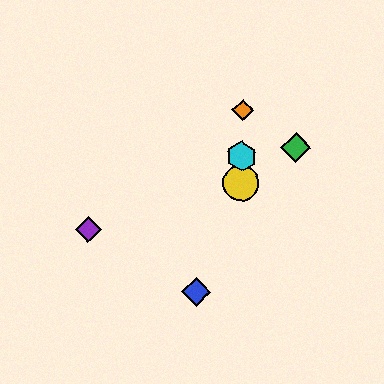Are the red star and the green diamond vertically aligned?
No, the red star is at x≈242 and the green diamond is at x≈296.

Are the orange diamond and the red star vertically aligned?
Yes, both are at x≈243.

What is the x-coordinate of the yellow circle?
The yellow circle is at x≈241.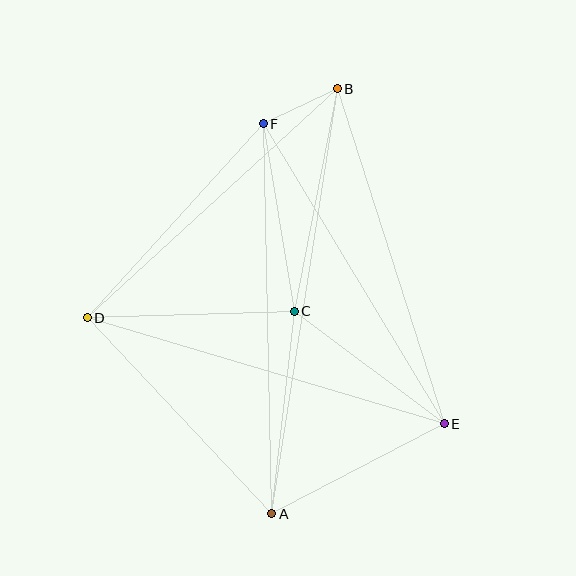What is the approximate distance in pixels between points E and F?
The distance between E and F is approximately 350 pixels.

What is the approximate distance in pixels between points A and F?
The distance between A and F is approximately 390 pixels.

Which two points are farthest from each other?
Points A and B are farthest from each other.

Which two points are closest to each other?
Points B and F are closest to each other.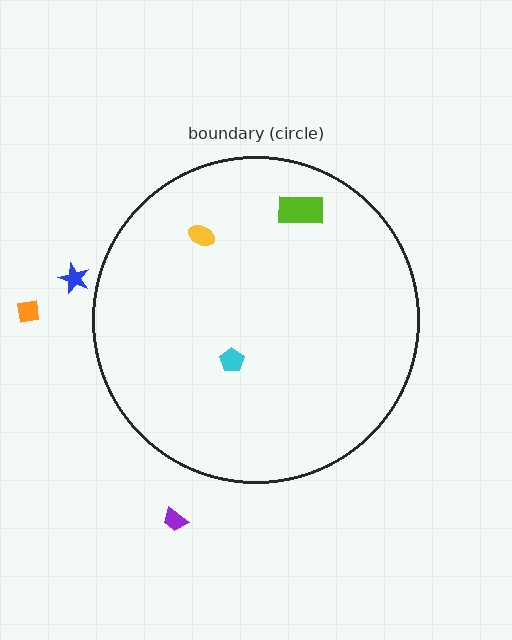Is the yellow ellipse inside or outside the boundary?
Inside.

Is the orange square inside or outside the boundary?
Outside.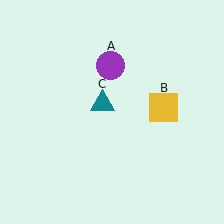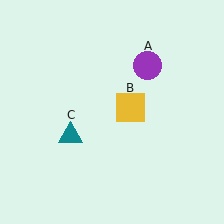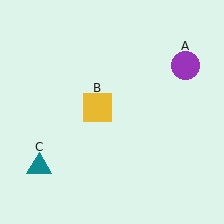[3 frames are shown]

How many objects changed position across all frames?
3 objects changed position: purple circle (object A), yellow square (object B), teal triangle (object C).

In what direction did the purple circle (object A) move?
The purple circle (object A) moved right.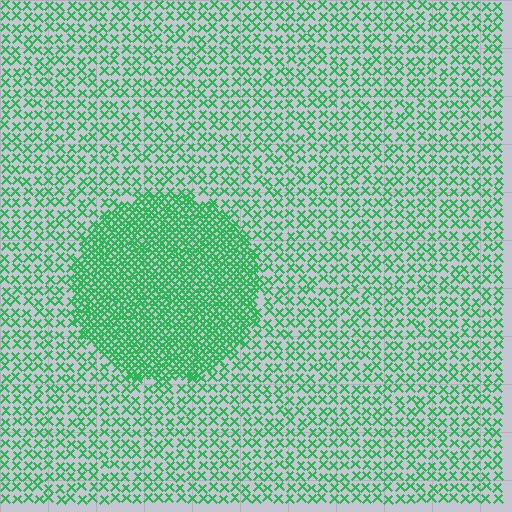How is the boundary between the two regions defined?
The boundary is defined by a change in element density (approximately 2.6x ratio). All elements are the same color, size, and shape.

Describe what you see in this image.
The image contains small green elements arranged at two different densities. A circle-shaped region is visible where the elements are more densely packed than the surrounding area.